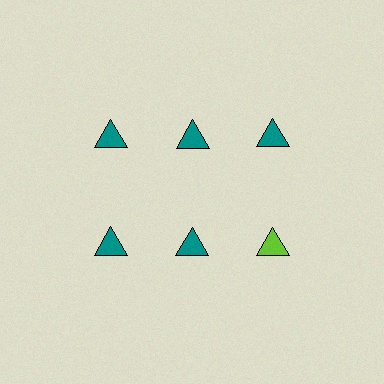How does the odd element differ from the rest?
It has a different color: lime instead of teal.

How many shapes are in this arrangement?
There are 6 shapes arranged in a grid pattern.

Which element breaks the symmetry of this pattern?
The lime triangle in the second row, center column breaks the symmetry. All other shapes are teal triangles.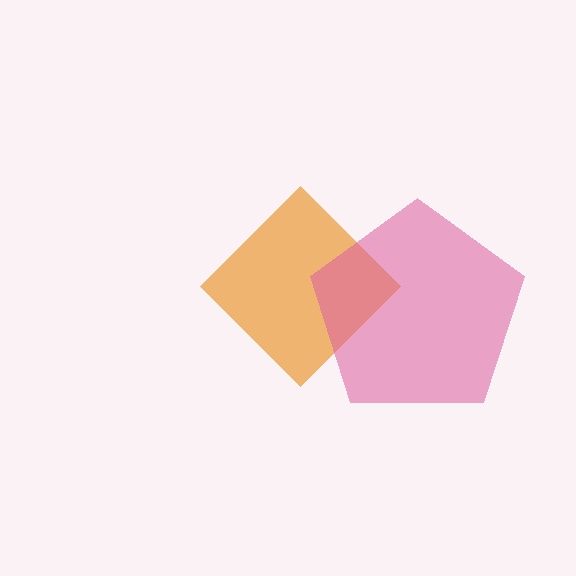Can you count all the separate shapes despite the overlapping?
Yes, there are 2 separate shapes.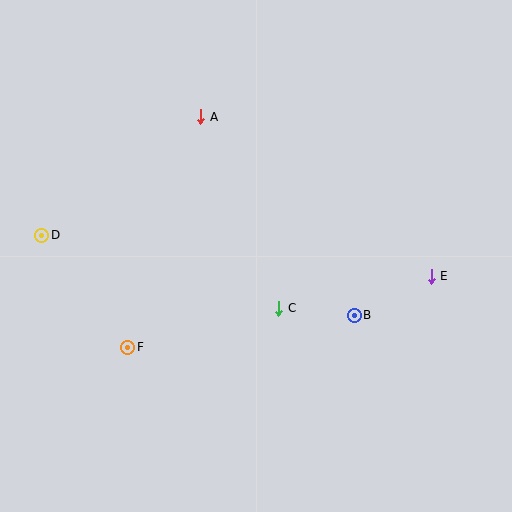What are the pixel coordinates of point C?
Point C is at (279, 308).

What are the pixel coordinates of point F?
Point F is at (128, 347).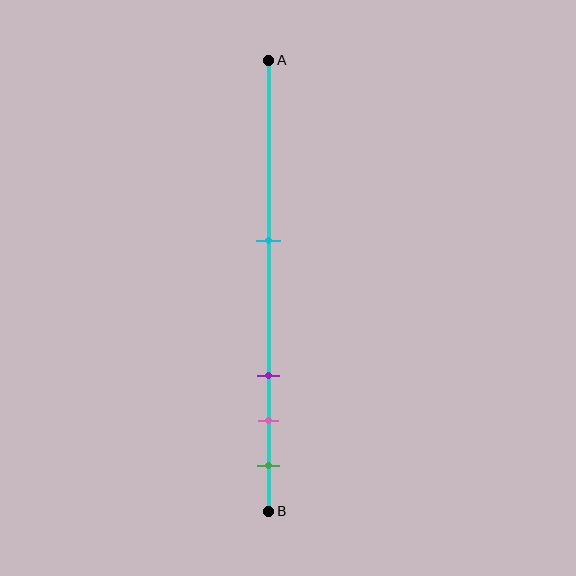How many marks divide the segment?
There are 4 marks dividing the segment.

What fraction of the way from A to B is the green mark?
The green mark is approximately 90% (0.9) of the way from A to B.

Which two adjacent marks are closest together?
The pink and green marks are the closest adjacent pair.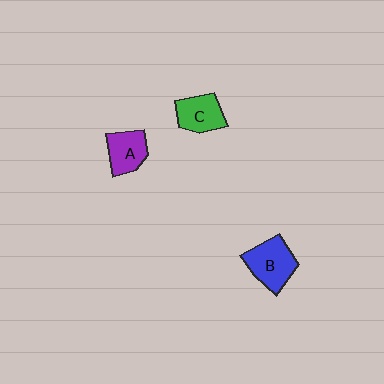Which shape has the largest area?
Shape B (blue).